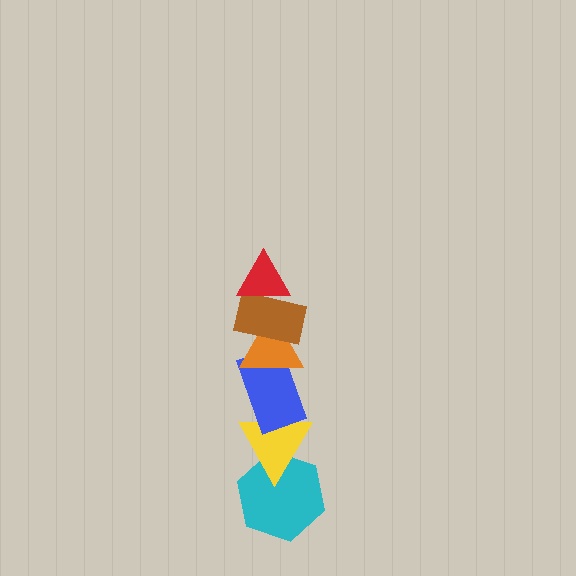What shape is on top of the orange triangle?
The brown rectangle is on top of the orange triangle.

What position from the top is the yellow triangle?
The yellow triangle is 5th from the top.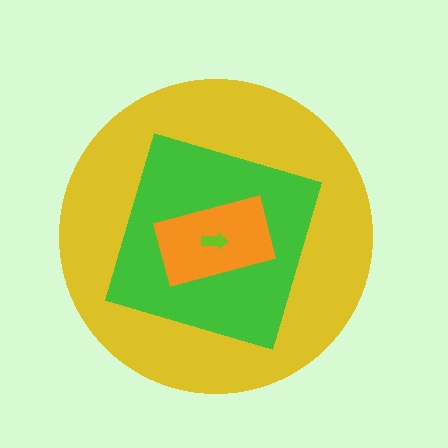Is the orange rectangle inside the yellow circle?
Yes.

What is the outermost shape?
The yellow circle.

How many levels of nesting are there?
4.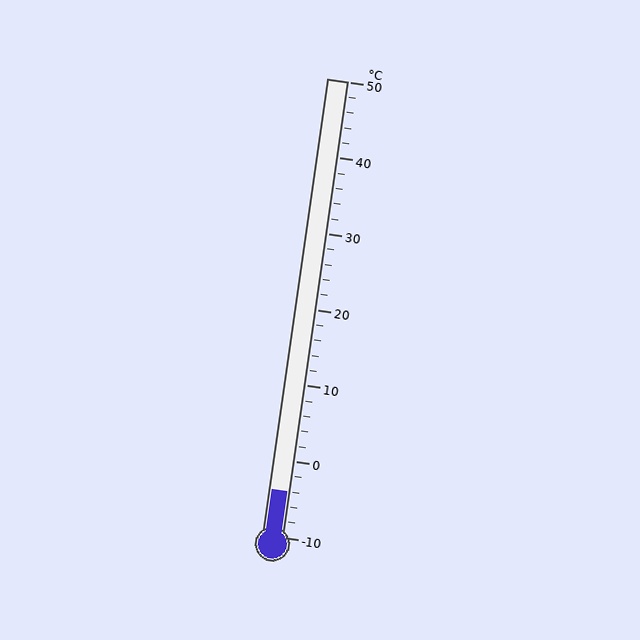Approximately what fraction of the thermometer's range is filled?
The thermometer is filled to approximately 10% of its range.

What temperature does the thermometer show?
The thermometer shows approximately -4°C.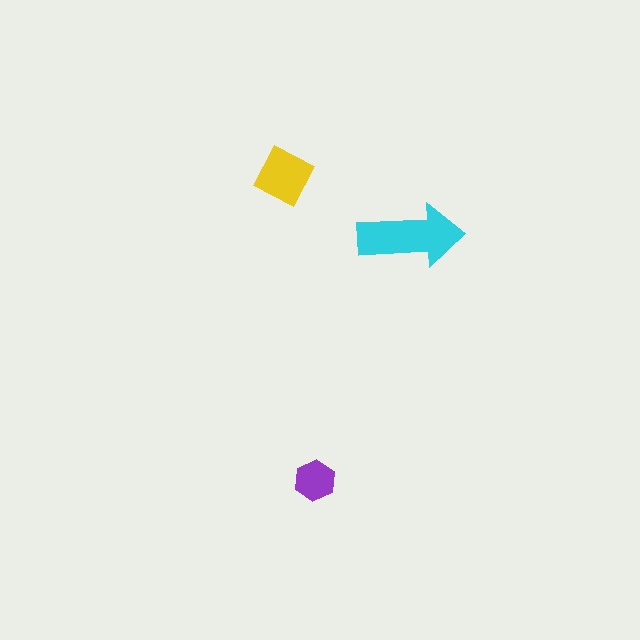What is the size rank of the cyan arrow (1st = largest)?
1st.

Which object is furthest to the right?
The cyan arrow is rightmost.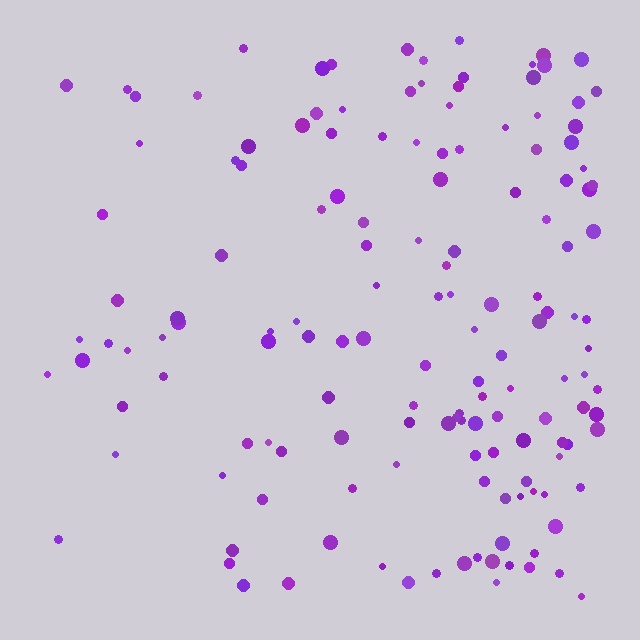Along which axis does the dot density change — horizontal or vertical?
Horizontal.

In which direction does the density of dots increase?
From left to right, with the right side densest.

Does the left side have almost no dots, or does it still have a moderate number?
Still a moderate number, just noticeably fewer than the right.